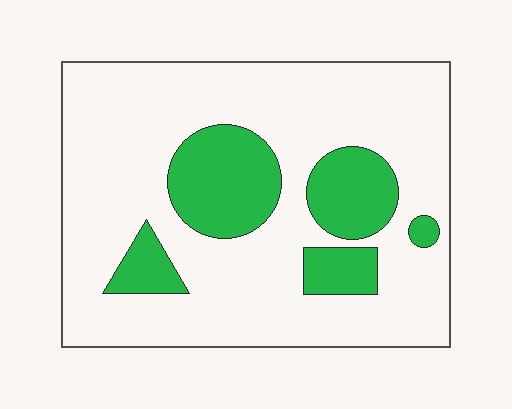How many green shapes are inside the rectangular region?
5.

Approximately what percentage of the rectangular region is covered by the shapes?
Approximately 20%.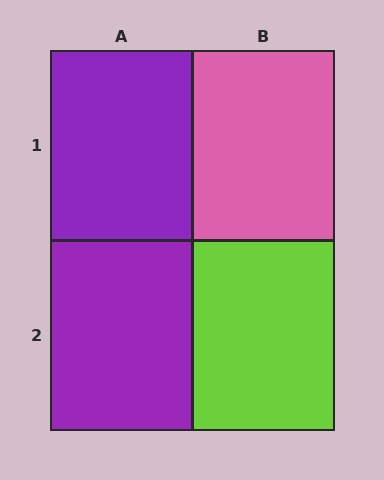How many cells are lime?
1 cell is lime.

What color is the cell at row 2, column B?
Lime.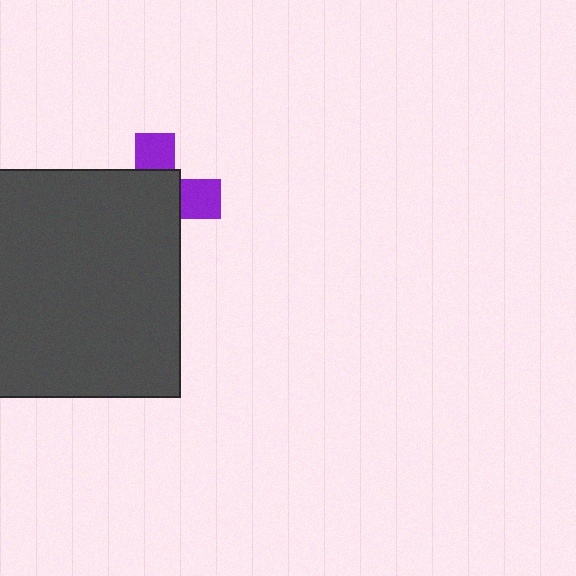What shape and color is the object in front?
The object in front is a dark gray rectangle.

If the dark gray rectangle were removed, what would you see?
You would see the complete purple cross.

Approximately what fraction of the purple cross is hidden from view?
Roughly 66% of the purple cross is hidden behind the dark gray rectangle.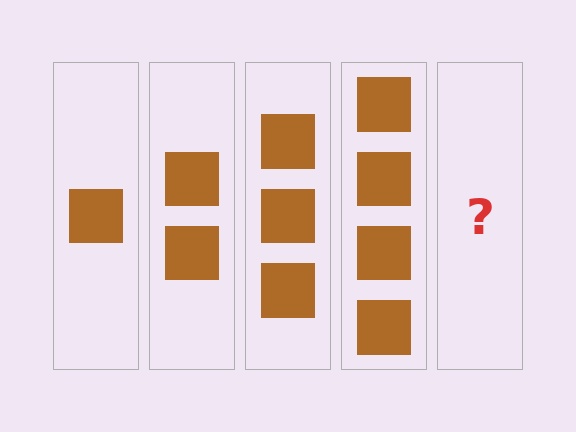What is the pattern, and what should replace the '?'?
The pattern is that each step adds one more square. The '?' should be 5 squares.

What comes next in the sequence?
The next element should be 5 squares.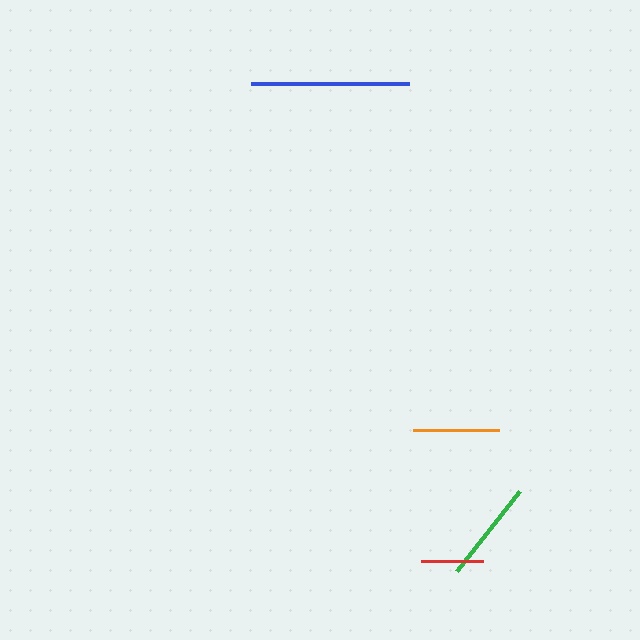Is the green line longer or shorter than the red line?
The green line is longer than the red line.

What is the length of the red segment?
The red segment is approximately 61 pixels long.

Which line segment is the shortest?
The red line is the shortest at approximately 61 pixels.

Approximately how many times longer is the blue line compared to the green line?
The blue line is approximately 1.6 times the length of the green line.